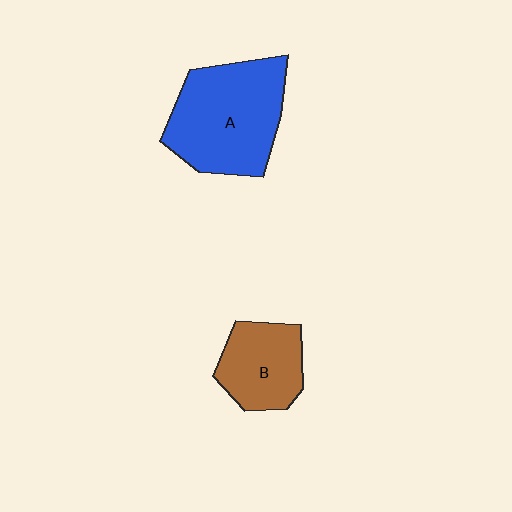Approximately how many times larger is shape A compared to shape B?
Approximately 1.7 times.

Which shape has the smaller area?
Shape B (brown).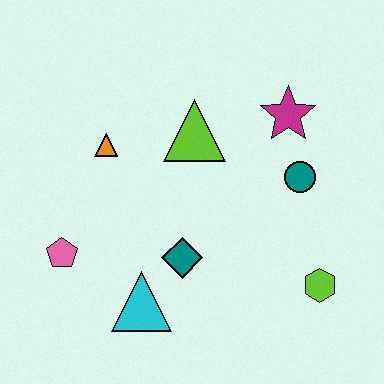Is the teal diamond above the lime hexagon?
Yes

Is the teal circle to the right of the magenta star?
Yes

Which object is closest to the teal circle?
The magenta star is closest to the teal circle.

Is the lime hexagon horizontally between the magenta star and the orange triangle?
No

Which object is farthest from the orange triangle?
The lime hexagon is farthest from the orange triangle.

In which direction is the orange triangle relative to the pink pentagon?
The orange triangle is above the pink pentagon.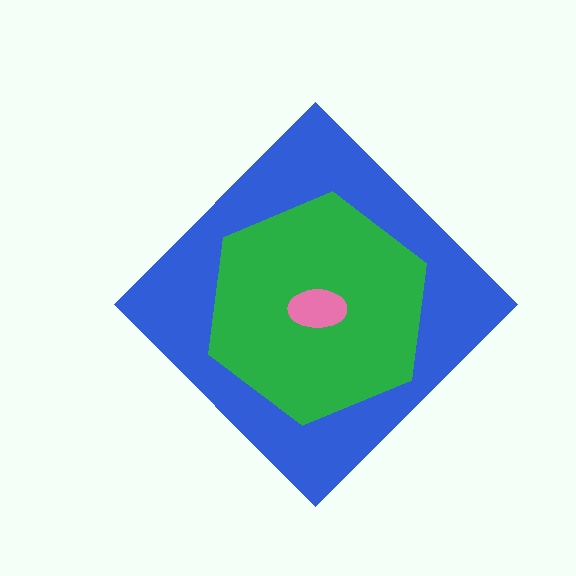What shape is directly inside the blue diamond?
The green hexagon.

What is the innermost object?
The pink ellipse.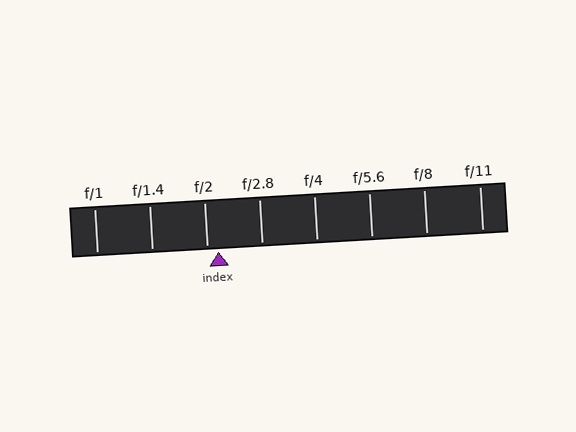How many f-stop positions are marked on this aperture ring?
There are 8 f-stop positions marked.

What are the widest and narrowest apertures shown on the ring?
The widest aperture shown is f/1 and the narrowest is f/11.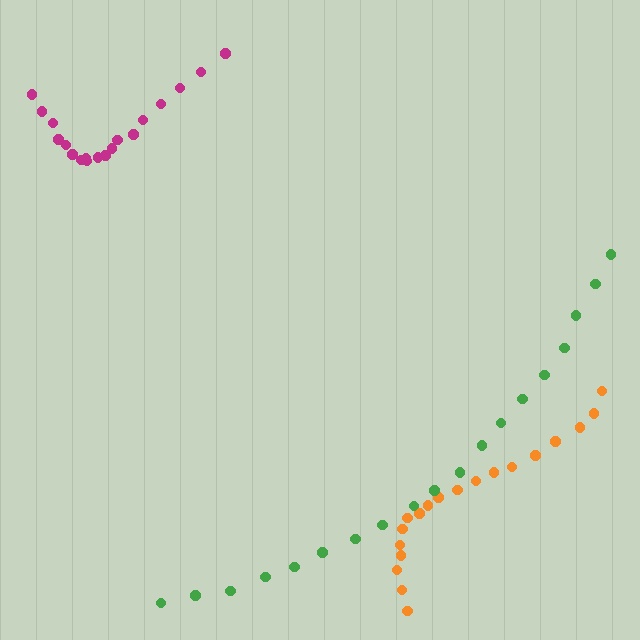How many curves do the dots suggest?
There are 3 distinct paths.